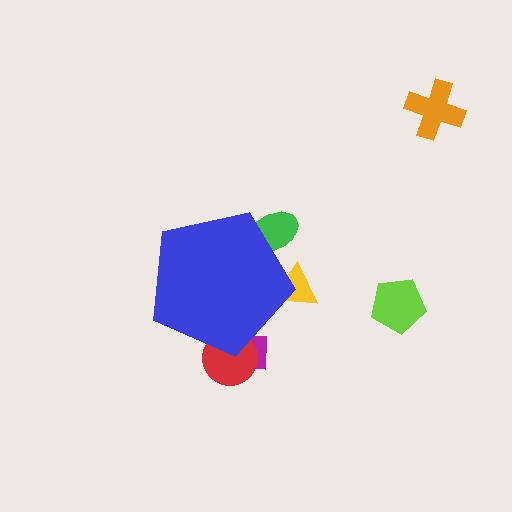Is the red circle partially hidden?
Yes, the red circle is partially hidden behind the blue pentagon.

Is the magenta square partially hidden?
Yes, the magenta square is partially hidden behind the blue pentagon.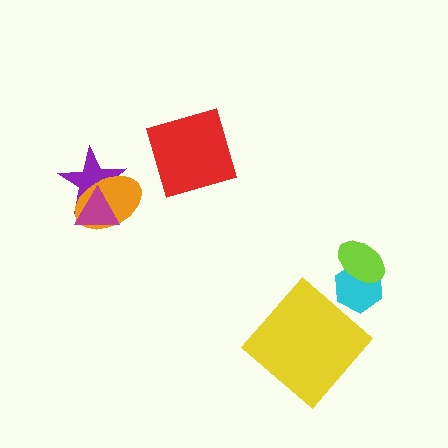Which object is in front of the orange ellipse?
The magenta triangle is in front of the orange ellipse.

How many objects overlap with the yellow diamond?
0 objects overlap with the yellow diamond.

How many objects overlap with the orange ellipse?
2 objects overlap with the orange ellipse.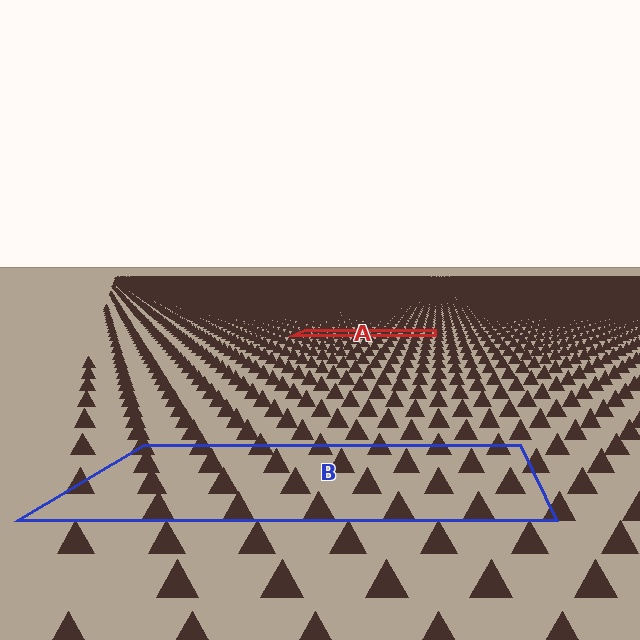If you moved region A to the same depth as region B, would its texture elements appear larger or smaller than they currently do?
They would appear larger. At a closer depth, the same texture elements are projected at a bigger on-screen size.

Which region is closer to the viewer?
Region B is closer. The texture elements there are larger and more spread out.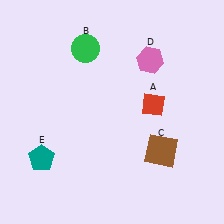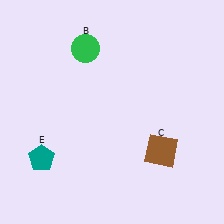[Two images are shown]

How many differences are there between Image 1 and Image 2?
There are 2 differences between the two images.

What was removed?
The red diamond (A), the pink hexagon (D) were removed in Image 2.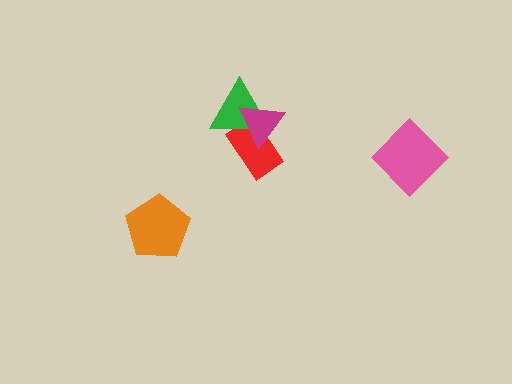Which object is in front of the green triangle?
The magenta triangle is in front of the green triangle.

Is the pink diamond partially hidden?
No, no other shape covers it.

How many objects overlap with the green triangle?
2 objects overlap with the green triangle.